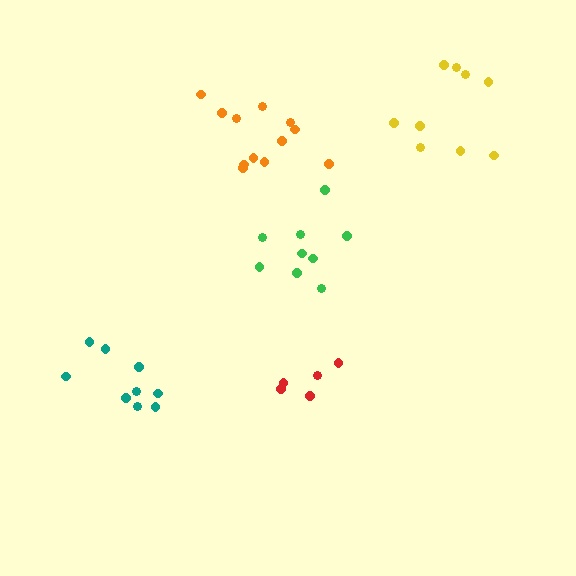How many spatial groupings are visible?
There are 5 spatial groupings.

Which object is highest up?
The yellow cluster is topmost.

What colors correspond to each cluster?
The clusters are colored: green, teal, red, yellow, orange.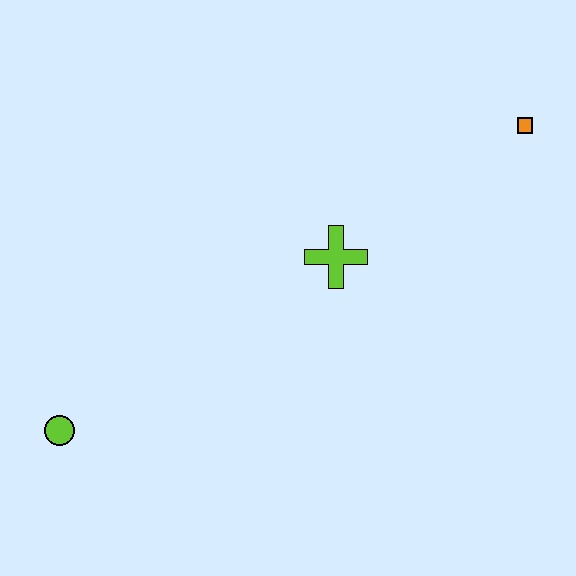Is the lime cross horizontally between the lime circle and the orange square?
Yes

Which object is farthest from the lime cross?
The lime circle is farthest from the lime cross.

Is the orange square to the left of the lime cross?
No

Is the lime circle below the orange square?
Yes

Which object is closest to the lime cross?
The orange square is closest to the lime cross.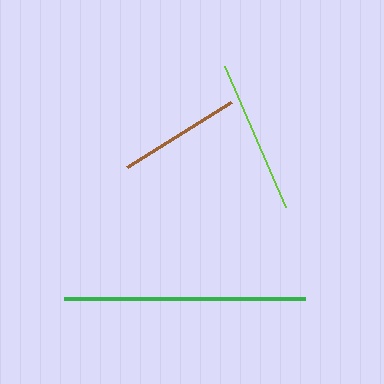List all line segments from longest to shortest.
From longest to shortest: green, lime, brown.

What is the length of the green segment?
The green segment is approximately 241 pixels long.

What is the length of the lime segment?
The lime segment is approximately 153 pixels long.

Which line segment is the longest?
The green line is the longest at approximately 241 pixels.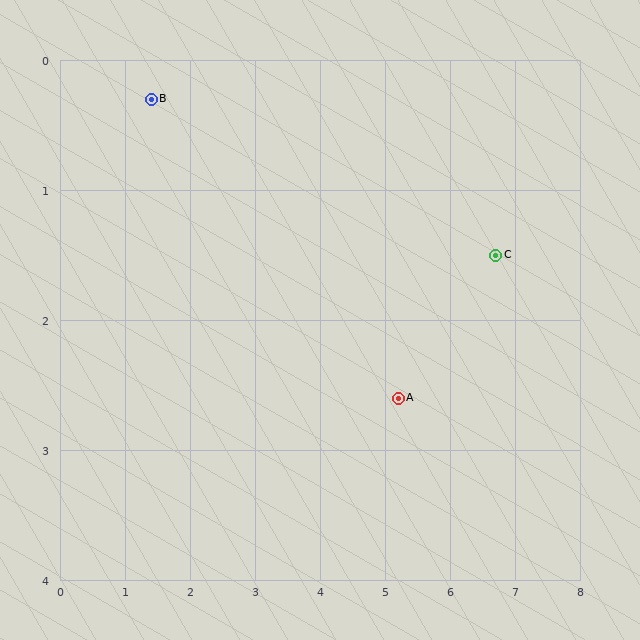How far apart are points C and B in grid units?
Points C and B are about 5.4 grid units apart.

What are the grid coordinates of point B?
Point B is at approximately (1.4, 0.3).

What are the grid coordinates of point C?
Point C is at approximately (6.7, 1.5).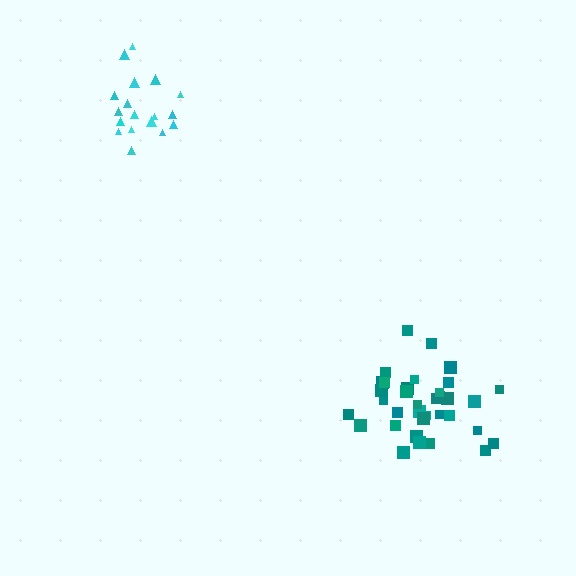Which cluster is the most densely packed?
Teal.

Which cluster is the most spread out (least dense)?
Cyan.